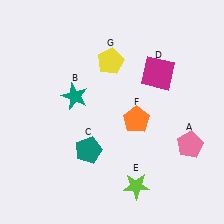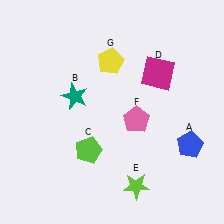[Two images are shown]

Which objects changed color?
A changed from pink to blue. C changed from teal to lime. F changed from orange to pink.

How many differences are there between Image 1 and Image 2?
There are 3 differences between the two images.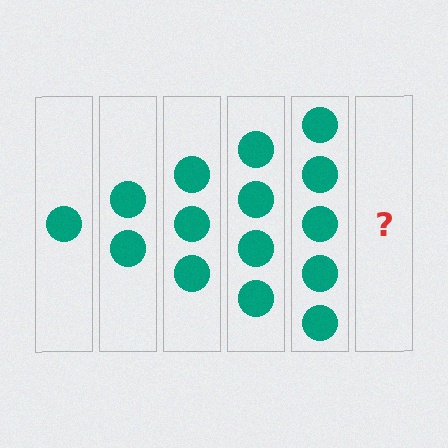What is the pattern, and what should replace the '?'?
The pattern is that each step adds one more circle. The '?' should be 6 circles.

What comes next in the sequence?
The next element should be 6 circles.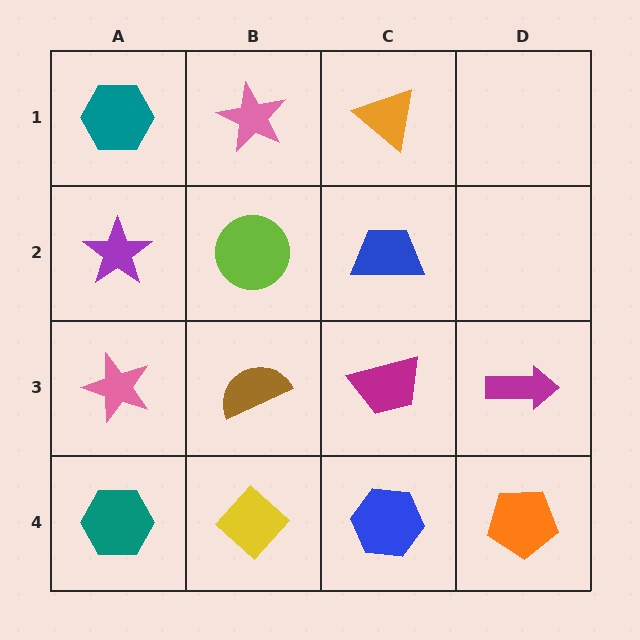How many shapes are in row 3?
4 shapes.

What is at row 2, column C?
A blue trapezoid.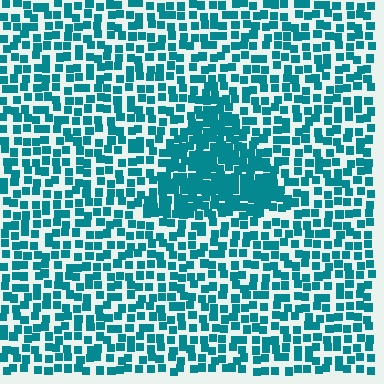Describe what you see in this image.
The image contains small teal elements arranged at two different densities. A triangle-shaped region is visible where the elements are more densely packed than the surrounding area.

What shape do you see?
I see a triangle.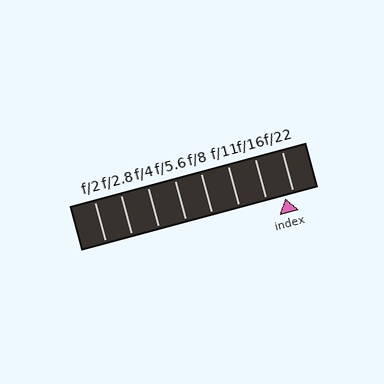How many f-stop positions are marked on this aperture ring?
There are 8 f-stop positions marked.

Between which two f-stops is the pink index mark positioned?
The index mark is between f/16 and f/22.